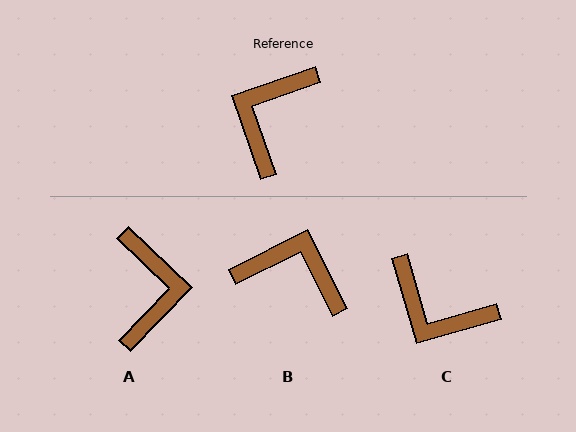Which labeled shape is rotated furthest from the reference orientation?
A, about 153 degrees away.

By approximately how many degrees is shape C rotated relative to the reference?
Approximately 87 degrees counter-clockwise.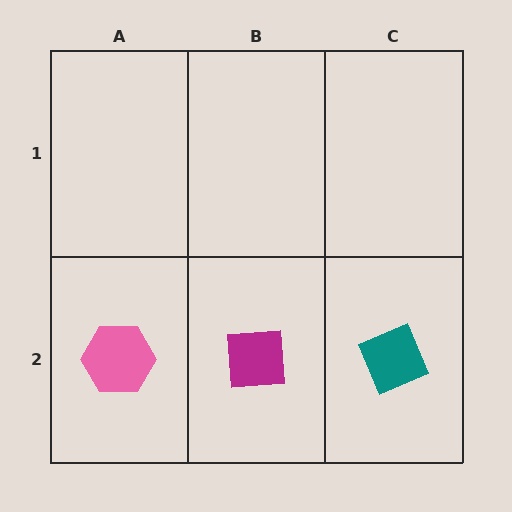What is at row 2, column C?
A teal diamond.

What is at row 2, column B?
A magenta square.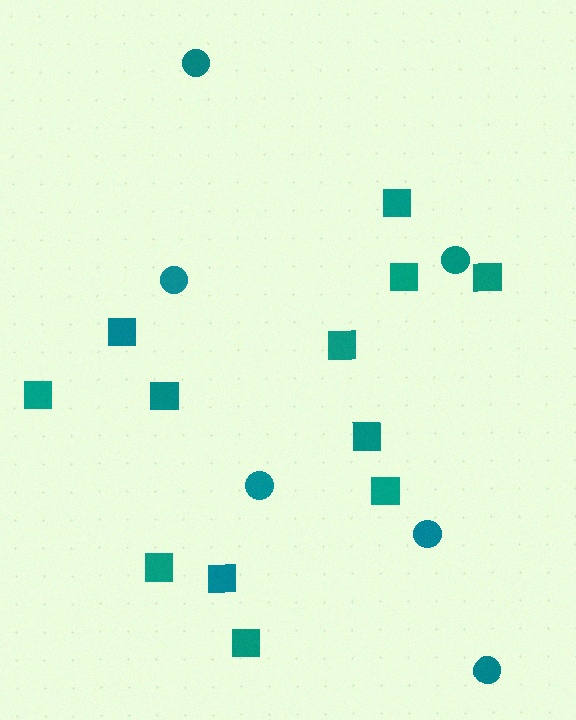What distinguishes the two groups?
There are 2 groups: one group of squares (12) and one group of circles (6).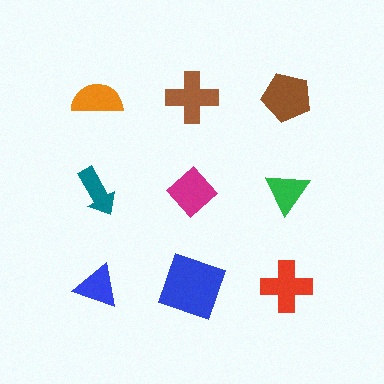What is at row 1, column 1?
An orange semicircle.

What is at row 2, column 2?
A magenta diamond.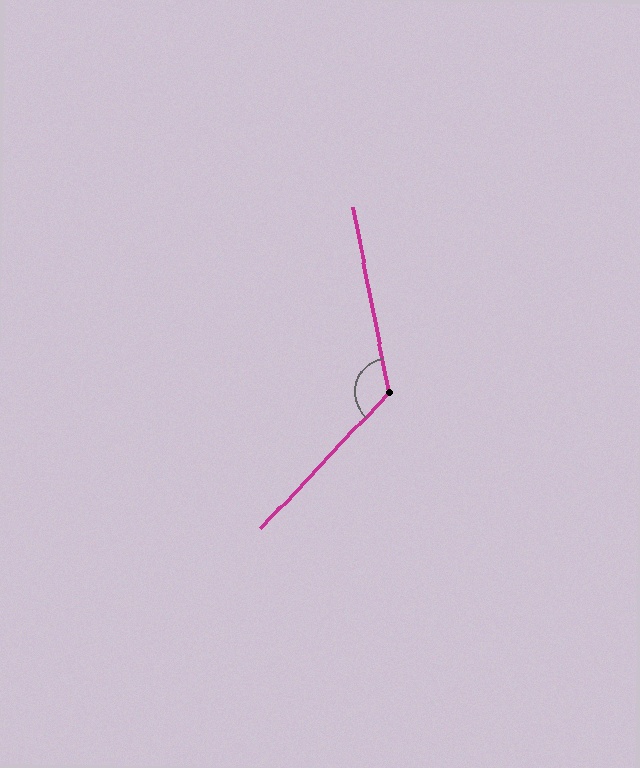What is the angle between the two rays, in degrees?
Approximately 125 degrees.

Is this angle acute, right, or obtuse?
It is obtuse.